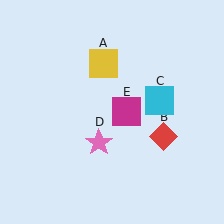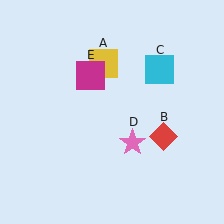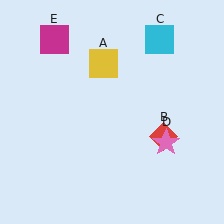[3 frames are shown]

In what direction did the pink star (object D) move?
The pink star (object D) moved right.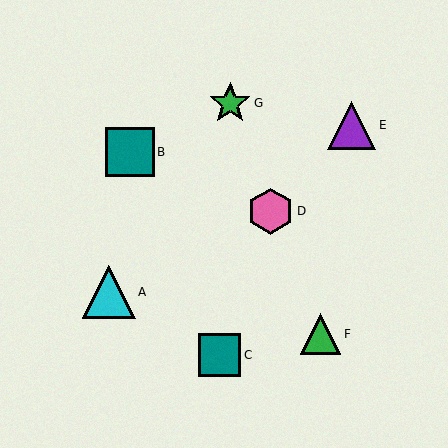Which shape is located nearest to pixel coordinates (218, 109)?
The green star (labeled G) at (230, 103) is nearest to that location.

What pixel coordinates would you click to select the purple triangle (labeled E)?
Click at (351, 125) to select the purple triangle E.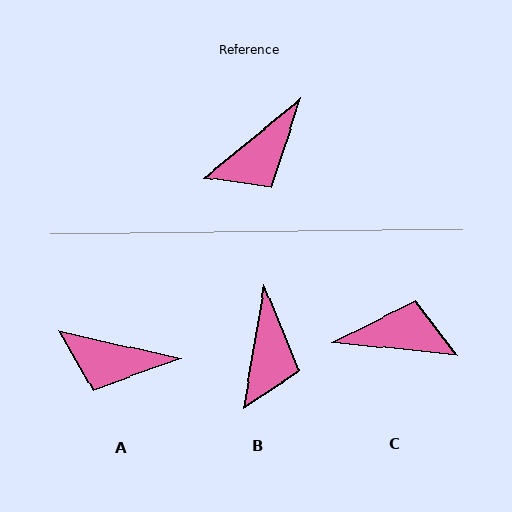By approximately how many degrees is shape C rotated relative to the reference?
Approximately 135 degrees counter-clockwise.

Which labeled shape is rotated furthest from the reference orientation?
C, about 135 degrees away.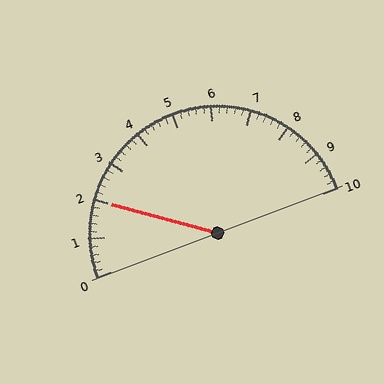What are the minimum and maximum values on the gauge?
The gauge ranges from 0 to 10.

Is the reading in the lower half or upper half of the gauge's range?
The reading is in the lower half of the range (0 to 10).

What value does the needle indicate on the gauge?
The needle indicates approximately 2.0.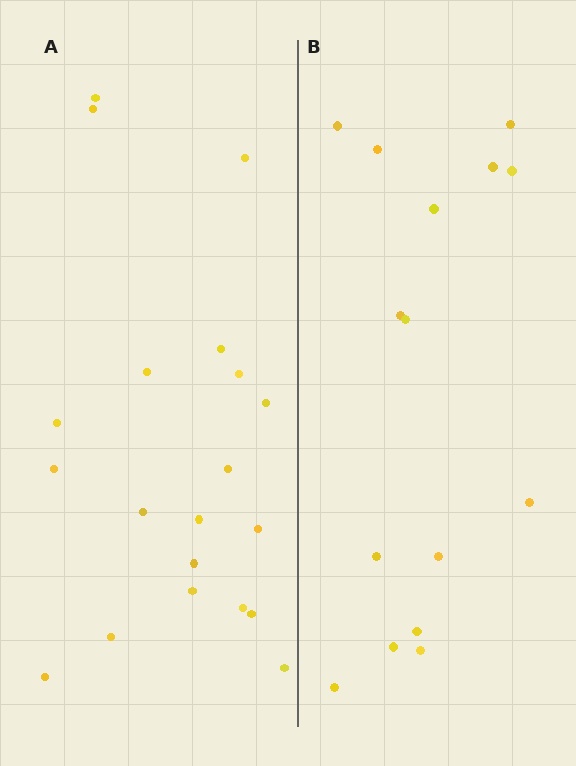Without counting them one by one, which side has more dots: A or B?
Region A (the left region) has more dots.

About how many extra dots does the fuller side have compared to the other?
Region A has about 5 more dots than region B.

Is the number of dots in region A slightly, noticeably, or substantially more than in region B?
Region A has noticeably more, but not dramatically so. The ratio is roughly 1.3 to 1.